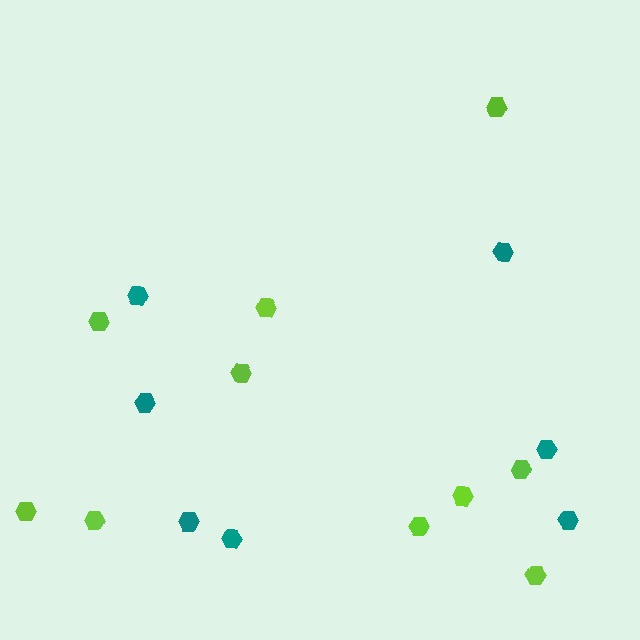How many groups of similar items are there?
There are 2 groups: one group of lime hexagons (10) and one group of teal hexagons (7).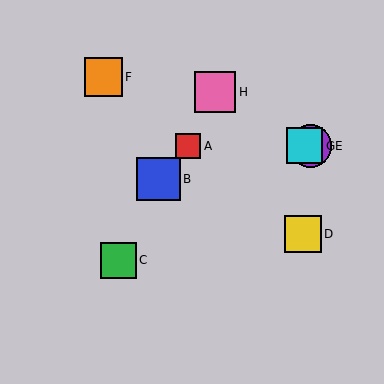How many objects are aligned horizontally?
3 objects (A, E, G) are aligned horizontally.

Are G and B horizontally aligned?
No, G is at y≈146 and B is at y≈179.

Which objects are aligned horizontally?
Objects A, E, G are aligned horizontally.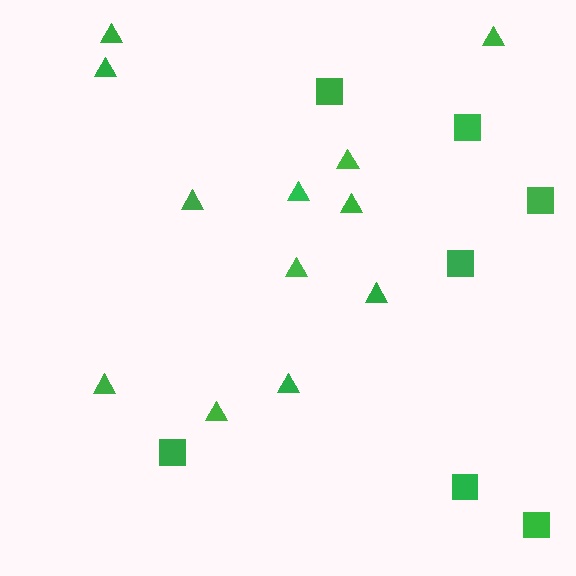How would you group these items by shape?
There are 2 groups: one group of triangles (12) and one group of squares (7).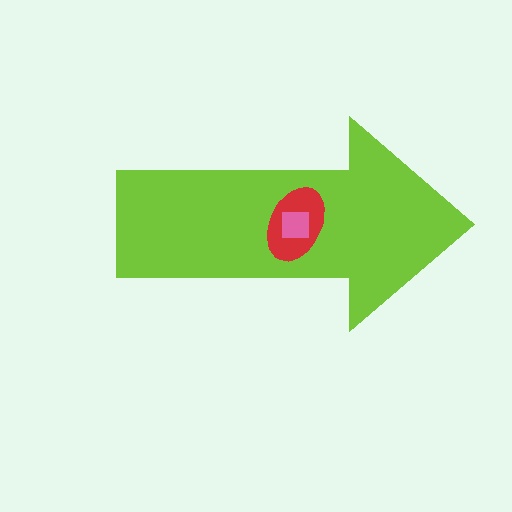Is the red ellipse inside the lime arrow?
Yes.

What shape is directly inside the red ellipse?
The pink square.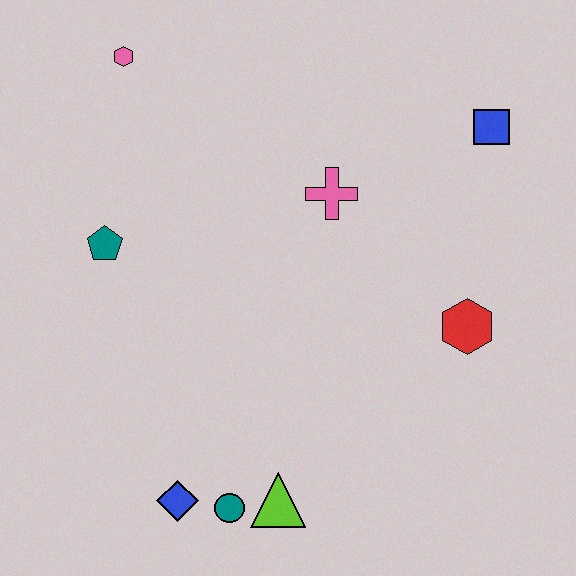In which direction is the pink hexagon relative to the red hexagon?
The pink hexagon is to the left of the red hexagon.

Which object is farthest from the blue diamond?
The blue square is farthest from the blue diamond.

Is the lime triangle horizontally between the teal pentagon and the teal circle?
No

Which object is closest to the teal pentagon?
The pink hexagon is closest to the teal pentagon.